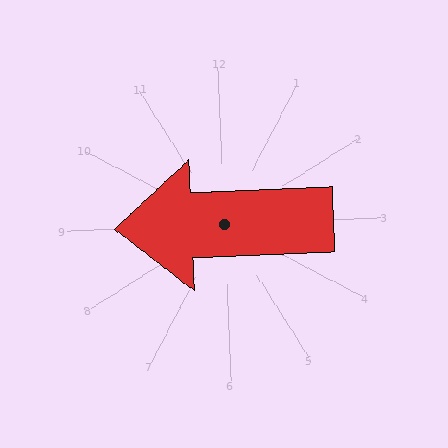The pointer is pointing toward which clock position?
Roughly 9 o'clock.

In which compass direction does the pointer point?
West.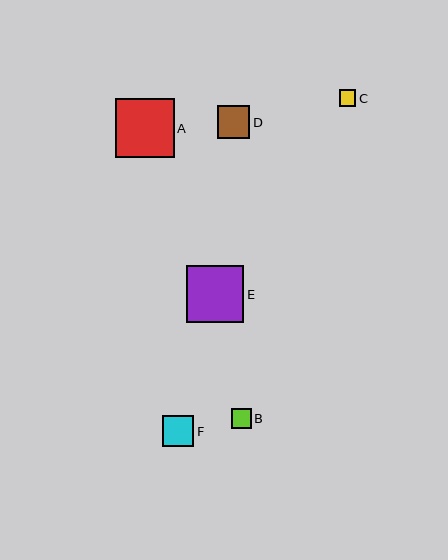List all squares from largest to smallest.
From largest to smallest: A, E, D, F, B, C.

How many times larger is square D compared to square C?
Square D is approximately 2.0 times the size of square C.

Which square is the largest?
Square A is the largest with a size of approximately 59 pixels.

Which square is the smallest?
Square C is the smallest with a size of approximately 17 pixels.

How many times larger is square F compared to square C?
Square F is approximately 1.9 times the size of square C.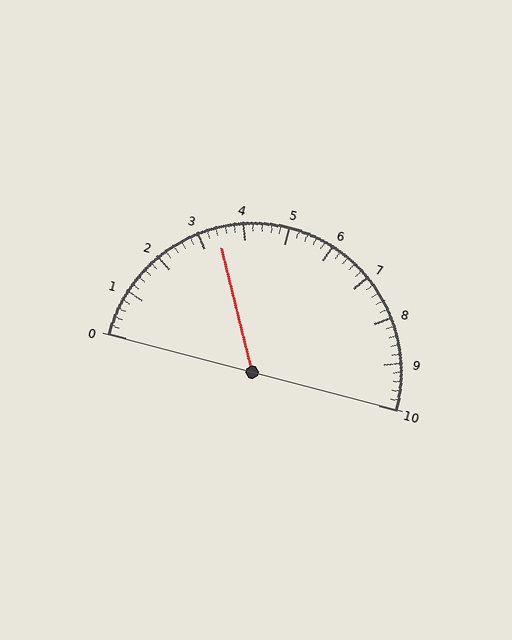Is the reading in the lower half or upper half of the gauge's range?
The reading is in the lower half of the range (0 to 10).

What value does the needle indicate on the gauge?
The needle indicates approximately 3.4.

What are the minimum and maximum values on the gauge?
The gauge ranges from 0 to 10.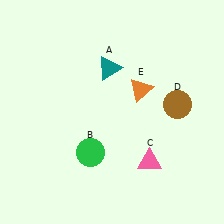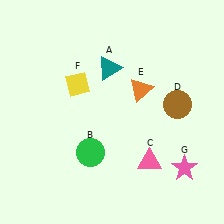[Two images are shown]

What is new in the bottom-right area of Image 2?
A pink star (G) was added in the bottom-right area of Image 2.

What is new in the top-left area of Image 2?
A yellow diamond (F) was added in the top-left area of Image 2.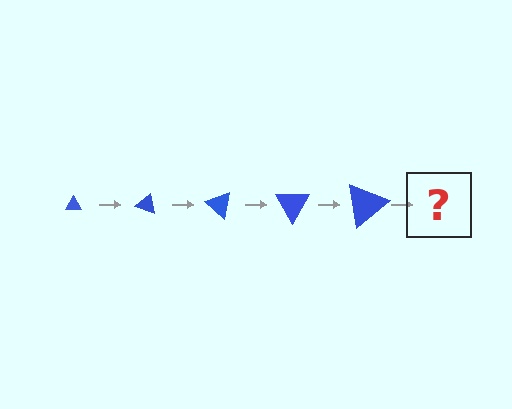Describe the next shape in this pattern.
It should be a triangle, larger than the previous one and rotated 100 degrees from the start.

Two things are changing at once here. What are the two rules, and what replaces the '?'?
The two rules are that the triangle grows larger each step and it rotates 20 degrees each step. The '?' should be a triangle, larger than the previous one and rotated 100 degrees from the start.